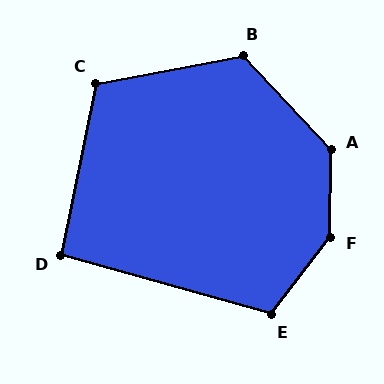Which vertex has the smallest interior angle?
D, at approximately 94 degrees.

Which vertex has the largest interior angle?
F, at approximately 143 degrees.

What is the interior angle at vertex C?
Approximately 112 degrees (obtuse).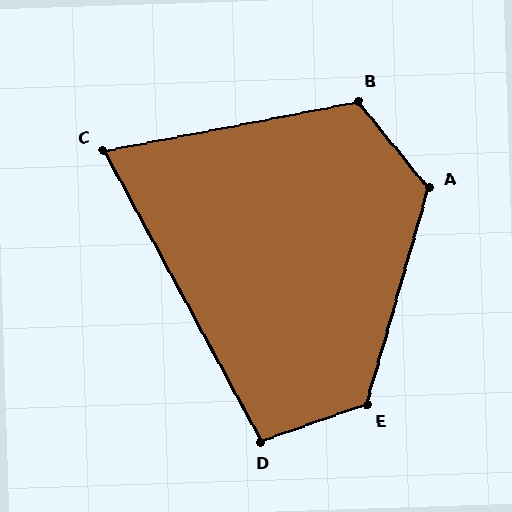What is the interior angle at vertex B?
Approximately 118 degrees (obtuse).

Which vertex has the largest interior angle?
A, at approximately 125 degrees.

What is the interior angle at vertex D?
Approximately 99 degrees (obtuse).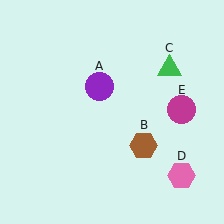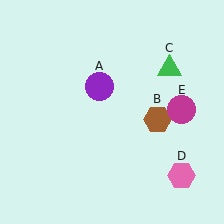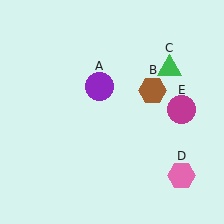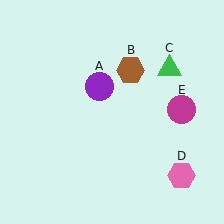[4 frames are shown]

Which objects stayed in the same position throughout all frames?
Purple circle (object A) and green triangle (object C) and pink hexagon (object D) and magenta circle (object E) remained stationary.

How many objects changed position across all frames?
1 object changed position: brown hexagon (object B).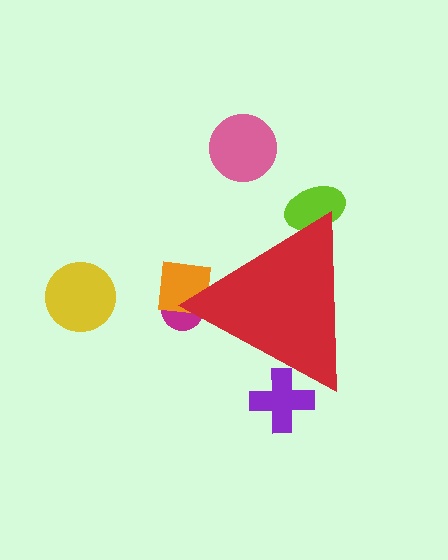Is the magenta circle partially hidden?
Yes, the magenta circle is partially hidden behind the red triangle.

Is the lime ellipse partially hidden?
Yes, the lime ellipse is partially hidden behind the red triangle.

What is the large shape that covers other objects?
A red triangle.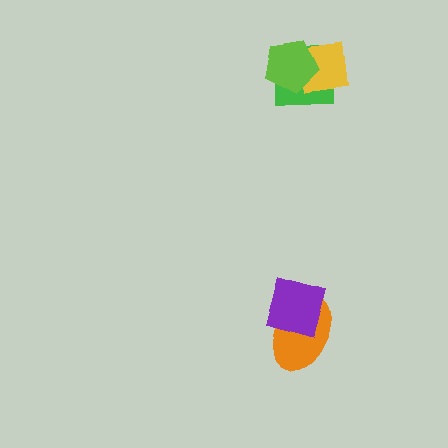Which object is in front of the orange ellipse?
The purple diamond is in front of the orange ellipse.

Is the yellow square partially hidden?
Yes, it is partially covered by another shape.